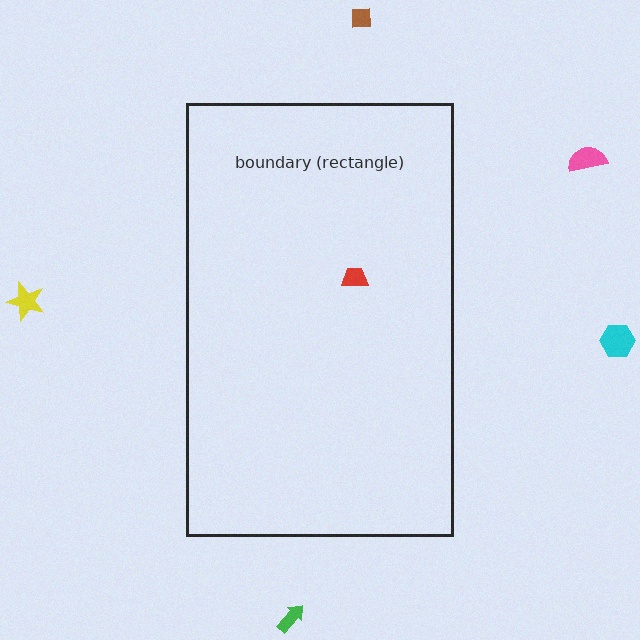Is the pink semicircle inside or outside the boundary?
Outside.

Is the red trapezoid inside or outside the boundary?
Inside.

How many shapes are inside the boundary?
1 inside, 5 outside.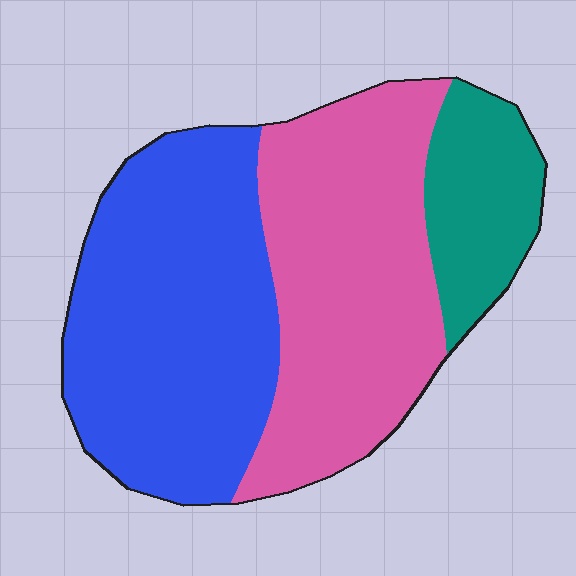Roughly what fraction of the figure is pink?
Pink covers about 40% of the figure.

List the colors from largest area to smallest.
From largest to smallest: blue, pink, teal.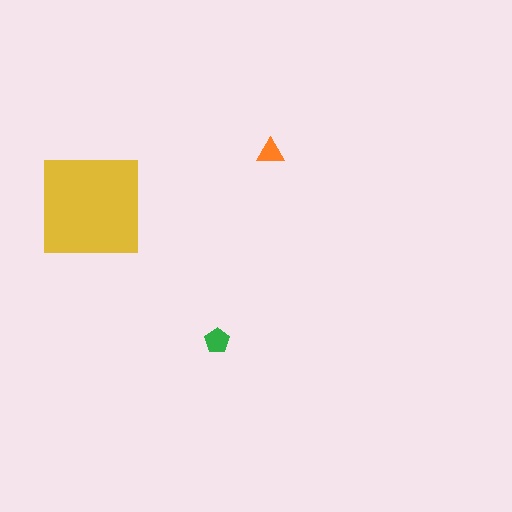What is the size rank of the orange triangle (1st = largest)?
3rd.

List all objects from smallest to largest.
The orange triangle, the green pentagon, the yellow square.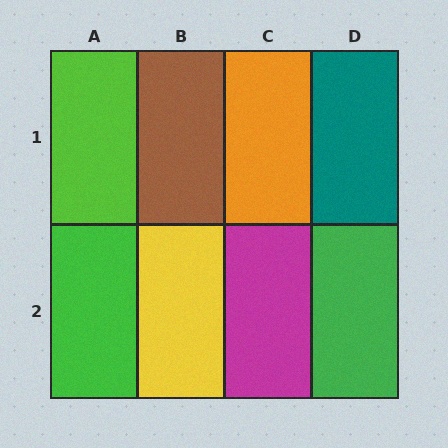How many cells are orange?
1 cell is orange.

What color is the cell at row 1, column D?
Teal.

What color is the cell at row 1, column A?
Lime.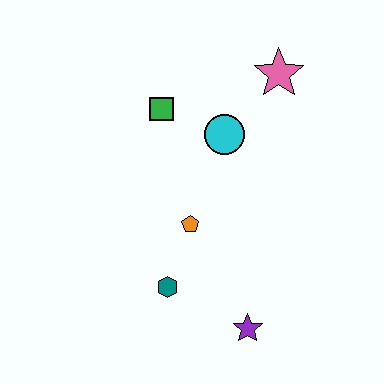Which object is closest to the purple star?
The teal hexagon is closest to the purple star.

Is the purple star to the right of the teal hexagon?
Yes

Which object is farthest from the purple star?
The pink star is farthest from the purple star.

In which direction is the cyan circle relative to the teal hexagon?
The cyan circle is above the teal hexagon.